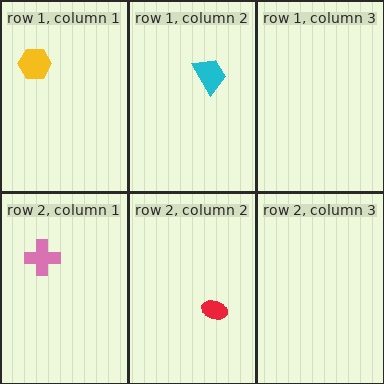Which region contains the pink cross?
The row 2, column 1 region.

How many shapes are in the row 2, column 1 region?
1.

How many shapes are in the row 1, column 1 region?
1.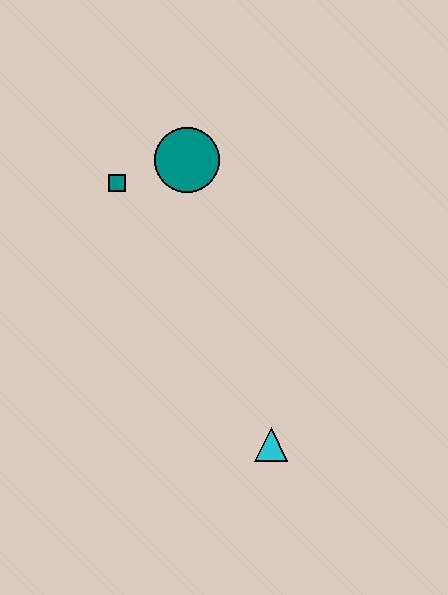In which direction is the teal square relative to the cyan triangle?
The teal square is above the cyan triangle.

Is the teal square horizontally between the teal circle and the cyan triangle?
No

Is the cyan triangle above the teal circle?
No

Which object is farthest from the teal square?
The cyan triangle is farthest from the teal square.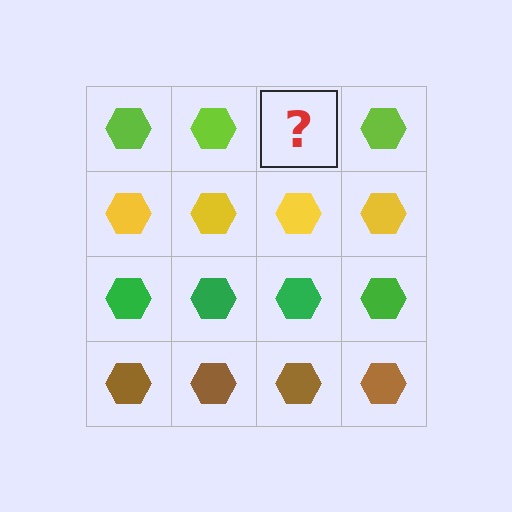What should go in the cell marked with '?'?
The missing cell should contain a lime hexagon.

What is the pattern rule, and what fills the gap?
The rule is that each row has a consistent color. The gap should be filled with a lime hexagon.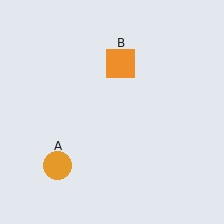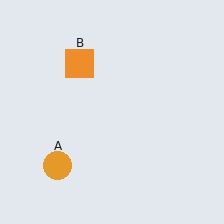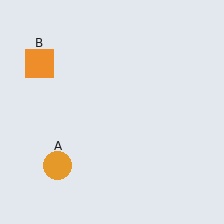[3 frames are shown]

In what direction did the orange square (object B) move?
The orange square (object B) moved left.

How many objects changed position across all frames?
1 object changed position: orange square (object B).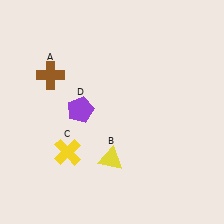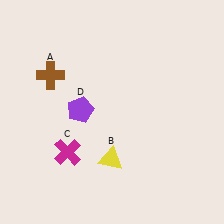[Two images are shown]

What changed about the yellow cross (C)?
In Image 1, C is yellow. In Image 2, it changed to magenta.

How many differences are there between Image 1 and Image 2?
There is 1 difference between the two images.